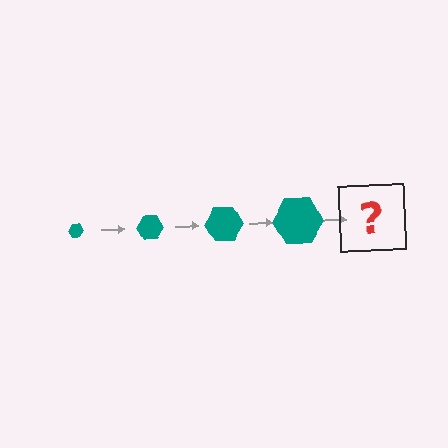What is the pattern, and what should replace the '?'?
The pattern is that the hexagon gets progressively larger each step. The '?' should be a teal hexagon, larger than the previous one.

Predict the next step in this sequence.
The next step is a teal hexagon, larger than the previous one.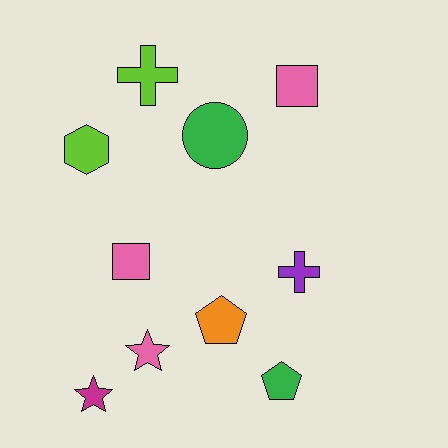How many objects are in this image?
There are 10 objects.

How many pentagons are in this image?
There are 2 pentagons.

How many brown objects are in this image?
There are no brown objects.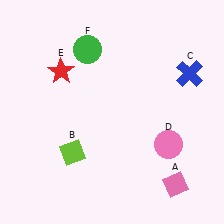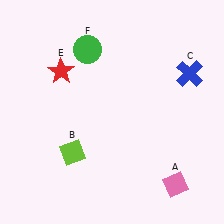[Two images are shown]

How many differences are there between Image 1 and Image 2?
There is 1 difference between the two images.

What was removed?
The pink circle (D) was removed in Image 2.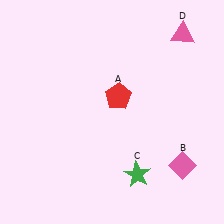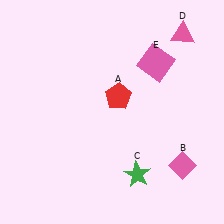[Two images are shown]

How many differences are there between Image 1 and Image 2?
There is 1 difference between the two images.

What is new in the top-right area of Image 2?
A pink square (E) was added in the top-right area of Image 2.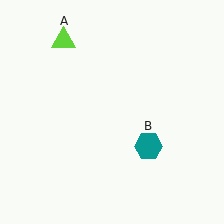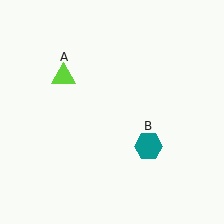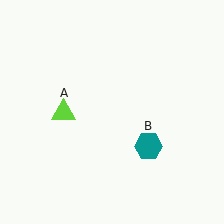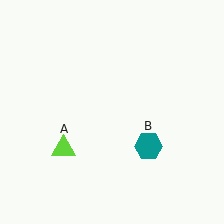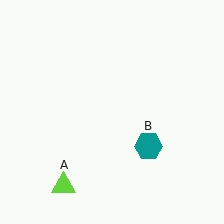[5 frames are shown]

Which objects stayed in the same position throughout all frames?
Teal hexagon (object B) remained stationary.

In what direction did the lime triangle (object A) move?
The lime triangle (object A) moved down.